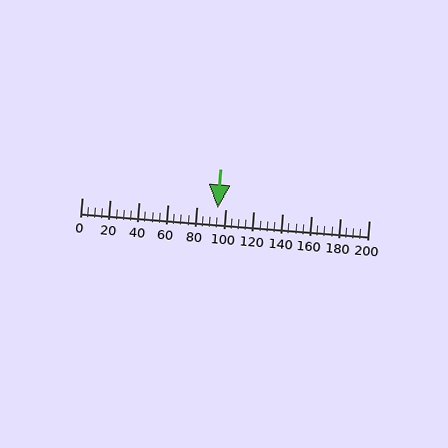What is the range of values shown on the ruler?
The ruler shows values from 0 to 200.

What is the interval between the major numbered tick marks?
The major tick marks are spaced 20 units apart.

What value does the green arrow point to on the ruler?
The green arrow points to approximately 95.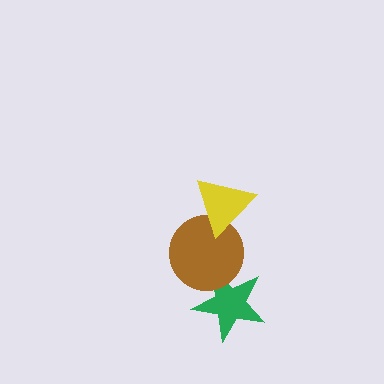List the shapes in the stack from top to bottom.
From top to bottom: the yellow triangle, the brown circle, the green star.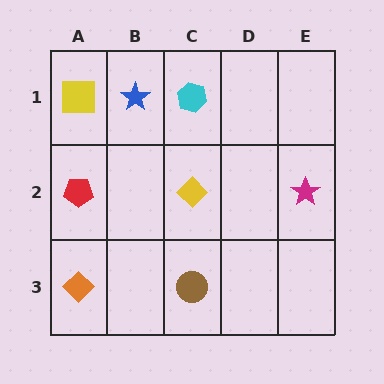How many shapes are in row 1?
3 shapes.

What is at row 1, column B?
A blue star.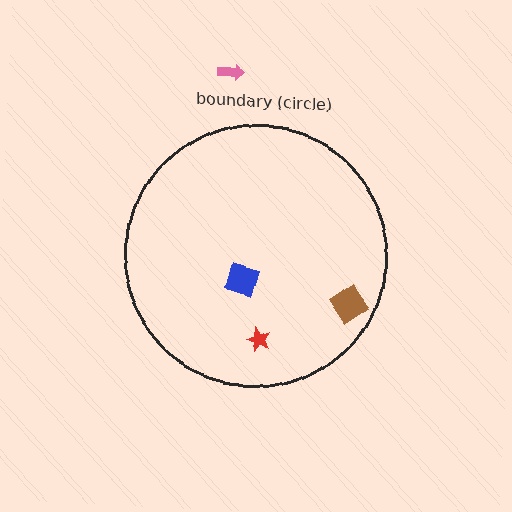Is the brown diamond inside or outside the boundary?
Inside.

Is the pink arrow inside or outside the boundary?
Outside.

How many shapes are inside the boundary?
3 inside, 1 outside.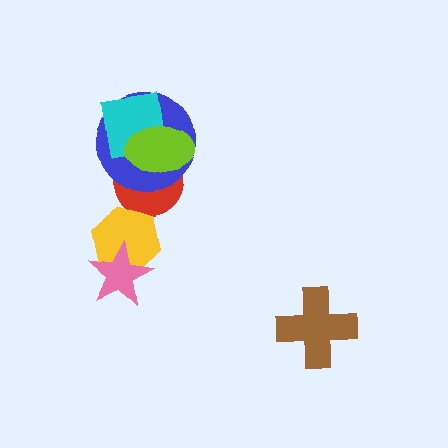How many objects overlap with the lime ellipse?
3 objects overlap with the lime ellipse.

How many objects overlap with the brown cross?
0 objects overlap with the brown cross.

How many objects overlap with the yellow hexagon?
2 objects overlap with the yellow hexagon.